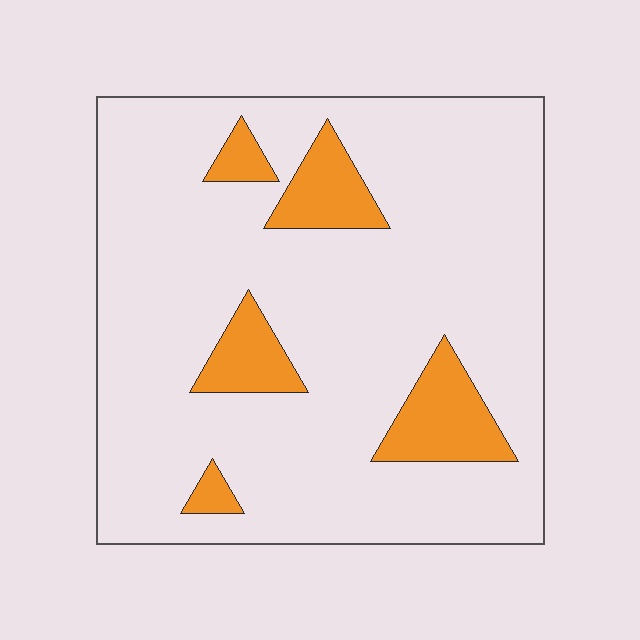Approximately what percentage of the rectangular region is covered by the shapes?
Approximately 15%.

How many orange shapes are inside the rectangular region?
5.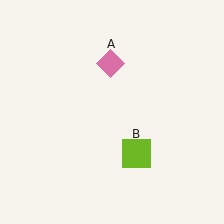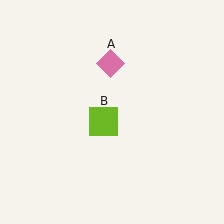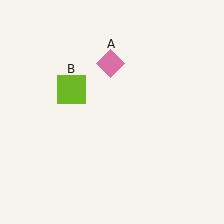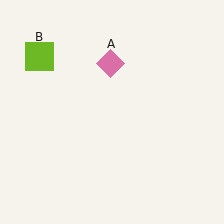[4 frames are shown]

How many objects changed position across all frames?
1 object changed position: lime square (object B).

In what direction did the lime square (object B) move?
The lime square (object B) moved up and to the left.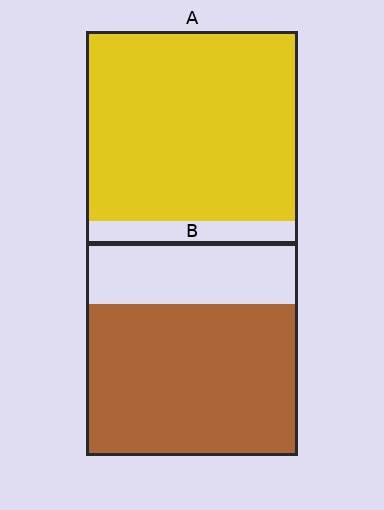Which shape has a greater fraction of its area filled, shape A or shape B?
Shape A.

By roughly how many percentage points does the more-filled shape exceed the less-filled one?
By roughly 20 percentage points (A over B).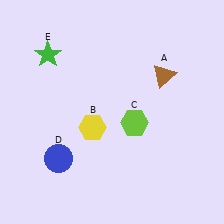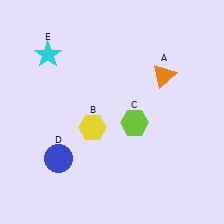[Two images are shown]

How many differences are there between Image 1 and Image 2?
There are 2 differences between the two images.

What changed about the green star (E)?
In Image 1, E is green. In Image 2, it changed to cyan.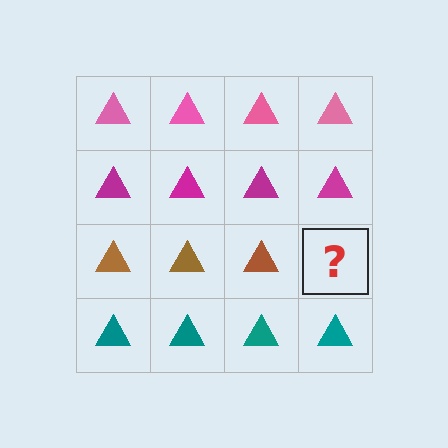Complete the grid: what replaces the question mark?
The question mark should be replaced with a brown triangle.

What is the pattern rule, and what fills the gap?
The rule is that each row has a consistent color. The gap should be filled with a brown triangle.